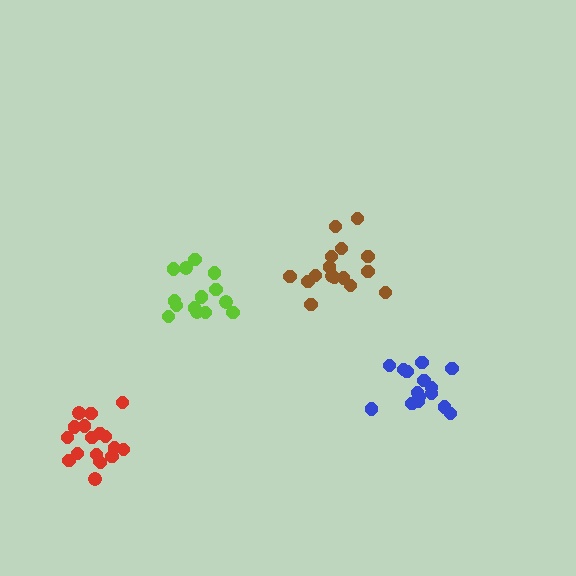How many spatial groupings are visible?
There are 4 spatial groupings.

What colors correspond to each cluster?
The clusters are colored: blue, red, brown, lime.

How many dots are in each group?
Group 1: 15 dots, Group 2: 18 dots, Group 3: 16 dots, Group 4: 14 dots (63 total).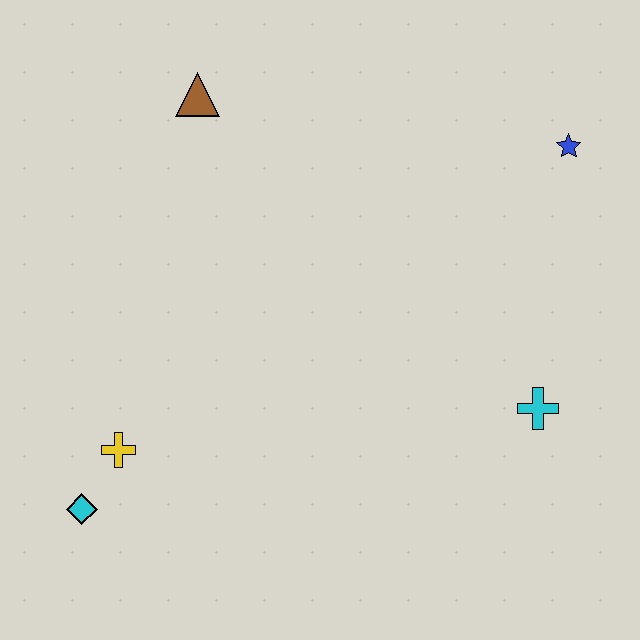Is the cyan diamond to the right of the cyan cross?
No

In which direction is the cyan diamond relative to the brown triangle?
The cyan diamond is below the brown triangle.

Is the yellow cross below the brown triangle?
Yes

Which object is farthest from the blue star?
The cyan diamond is farthest from the blue star.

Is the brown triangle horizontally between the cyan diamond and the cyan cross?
Yes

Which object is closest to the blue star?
The cyan cross is closest to the blue star.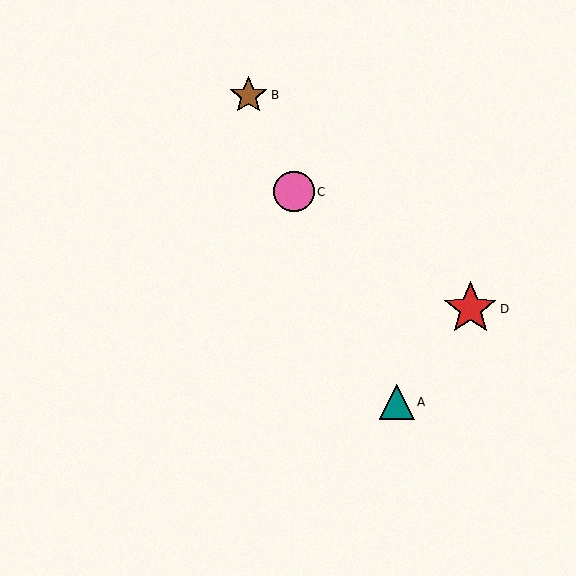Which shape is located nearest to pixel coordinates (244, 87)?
The brown star (labeled B) at (249, 95) is nearest to that location.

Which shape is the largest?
The red star (labeled D) is the largest.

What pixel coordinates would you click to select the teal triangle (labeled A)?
Click at (397, 402) to select the teal triangle A.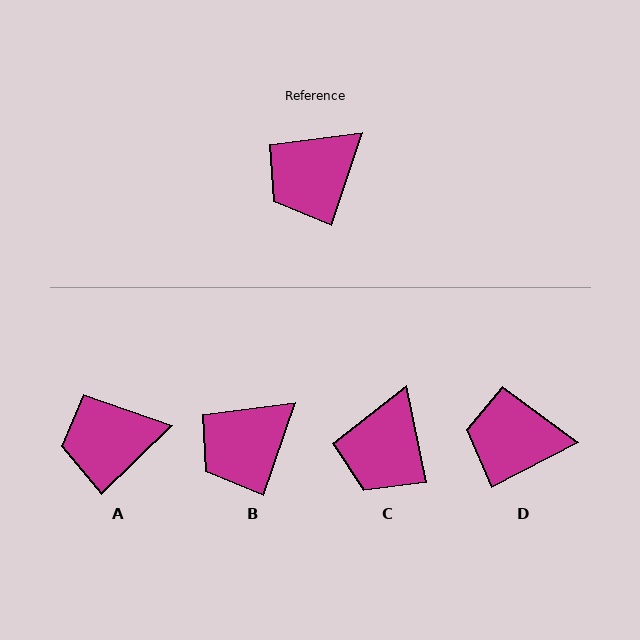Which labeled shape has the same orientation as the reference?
B.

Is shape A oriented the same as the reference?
No, it is off by about 27 degrees.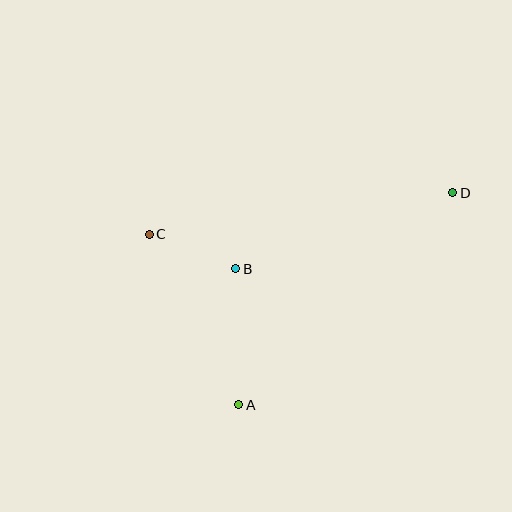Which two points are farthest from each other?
Points C and D are farthest from each other.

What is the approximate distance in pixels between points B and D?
The distance between B and D is approximately 230 pixels.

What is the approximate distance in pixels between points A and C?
The distance between A and C is approximately 192 pixels.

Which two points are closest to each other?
Points B and C are closest to each other.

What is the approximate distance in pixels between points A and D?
The distance between A and D is approximately 301 pixels.